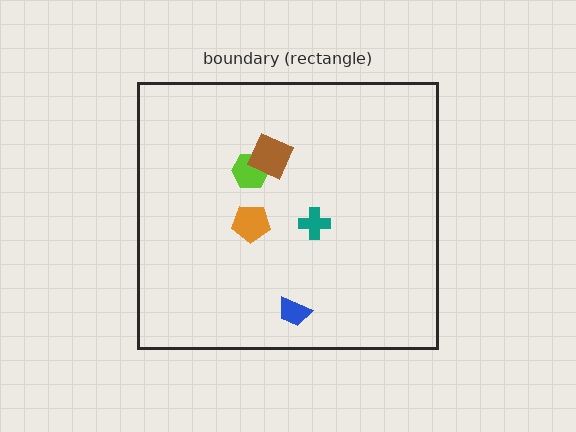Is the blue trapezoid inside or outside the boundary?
Inside.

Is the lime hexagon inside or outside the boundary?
Inside.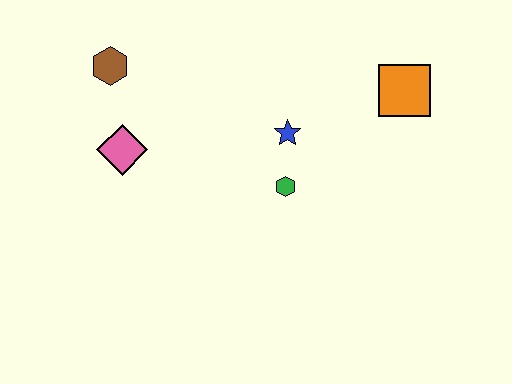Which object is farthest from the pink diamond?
The orange square is farthest from the pink diamond.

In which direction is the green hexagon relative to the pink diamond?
The green hexagon is to the right of the pink diamond.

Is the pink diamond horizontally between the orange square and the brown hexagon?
Yes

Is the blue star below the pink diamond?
No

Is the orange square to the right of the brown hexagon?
Yes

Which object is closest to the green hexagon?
The blue star is closest to the green hexagon.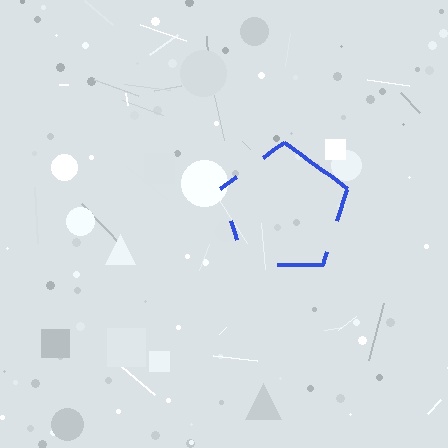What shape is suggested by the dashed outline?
The dashed outline suggests a pentagon.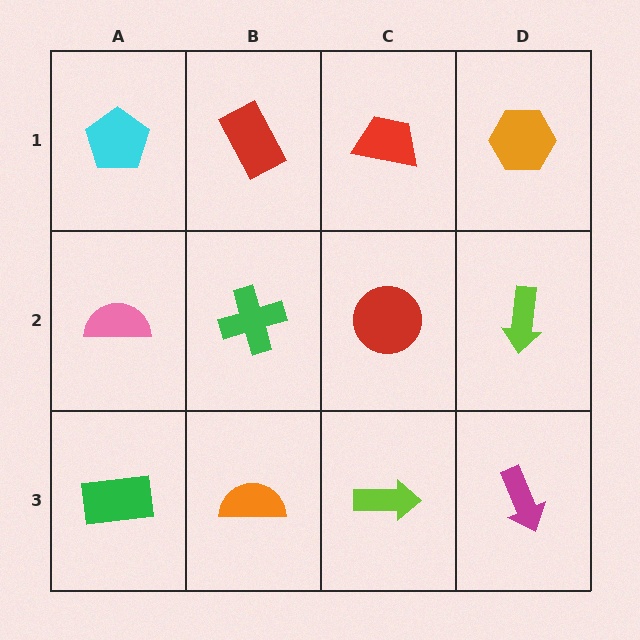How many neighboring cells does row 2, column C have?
4.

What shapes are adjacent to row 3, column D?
A lime arrow (row 2, column D), a lime arrow (row 3, column C).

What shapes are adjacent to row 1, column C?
A red circle (row 2, column C), a red rectangle (row 1, column B), an orange hexagon (row 1, column D).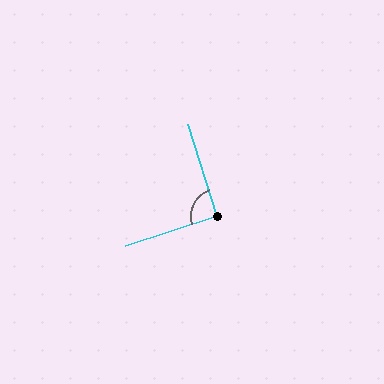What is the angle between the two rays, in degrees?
Approximately 90 degrees.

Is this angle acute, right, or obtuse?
It is approximately a right angle.